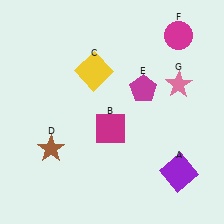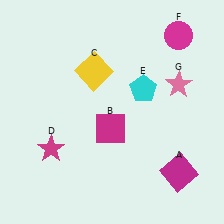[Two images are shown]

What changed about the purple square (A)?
In Image 1, A is purple. In Image 2, it changed to magenta.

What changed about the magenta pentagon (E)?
In Image 1, E is magenta. In Image 2, it changed to cyan.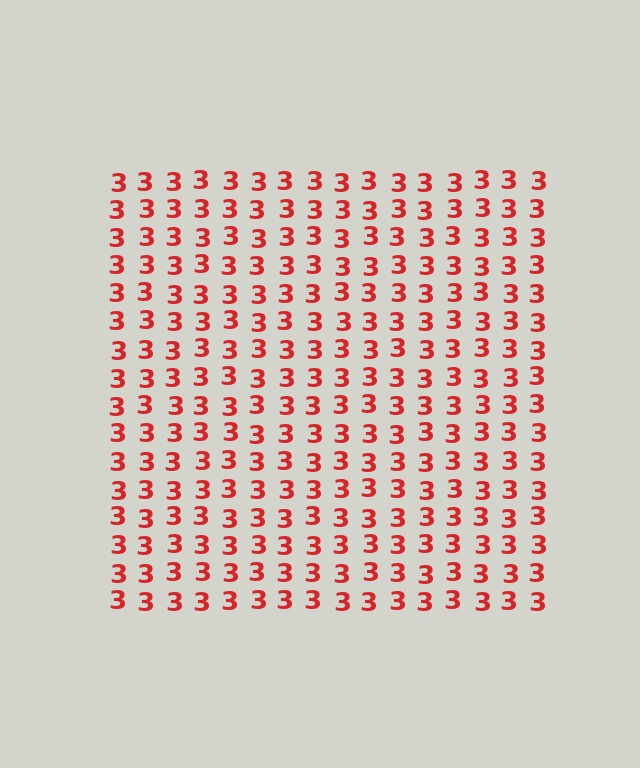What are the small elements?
The small elements are digit 3's.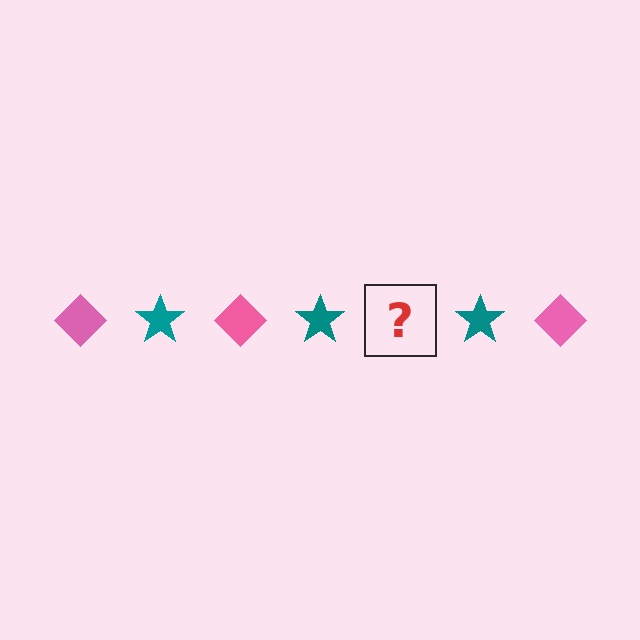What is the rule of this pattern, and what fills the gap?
The rule is that the pattern alternates between pink diamond and teal star. The gap should be filled with a pink diamond.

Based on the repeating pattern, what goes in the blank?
The blank should be a pink diamond.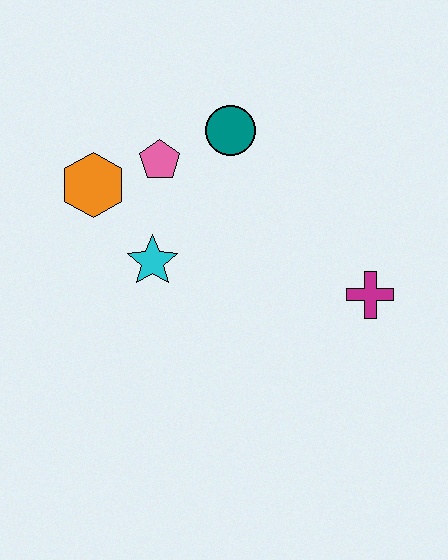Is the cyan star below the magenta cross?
No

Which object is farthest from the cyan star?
The magenta cross is farthest from the cyan star.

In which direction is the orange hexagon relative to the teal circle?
The orange hexagon is to the left of the teal circle.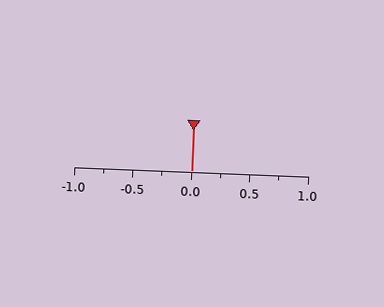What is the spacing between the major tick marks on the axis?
The major ticks are spaced 0.5 apart.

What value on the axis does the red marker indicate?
The marker indicates approximately 0.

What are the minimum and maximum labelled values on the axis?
The axis runs from -1.0 to 1.0.